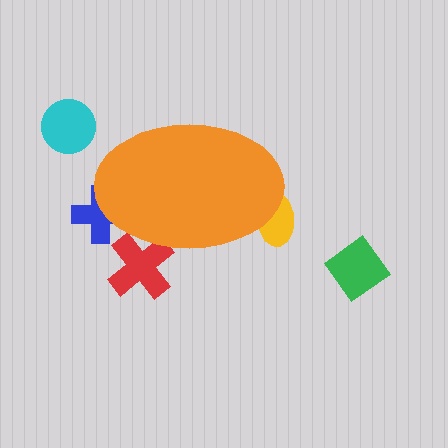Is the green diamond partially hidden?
No, the green diamond is fully visible.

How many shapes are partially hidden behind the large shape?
3 shapes are partially hidden.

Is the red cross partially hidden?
Yes, the red cross is partially hidden behind the orange ellipse.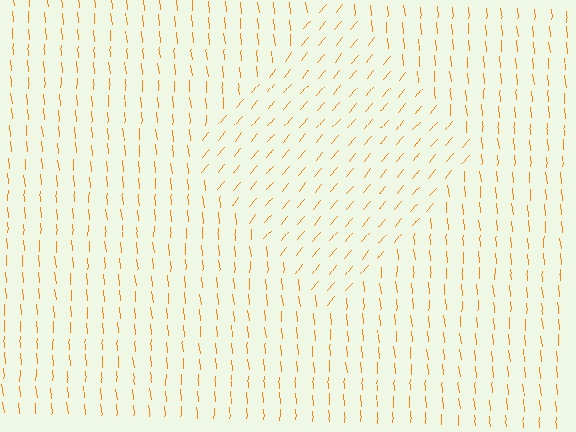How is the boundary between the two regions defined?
The boundary is defined purely by a change in line orientation (approximately 45 degrees difference). All lines are the same color and thickness.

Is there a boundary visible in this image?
Yes, there is a texture boundary formed by a change in line orientation.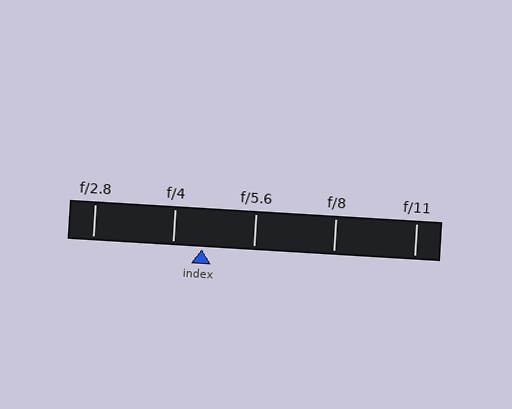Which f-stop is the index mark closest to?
The index mark is closest to f/4.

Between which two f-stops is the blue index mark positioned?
The index mark is between f/4 and f/5.6.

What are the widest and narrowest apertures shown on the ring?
The widest aperture shown is f/2.8 and the narrowest is f/11.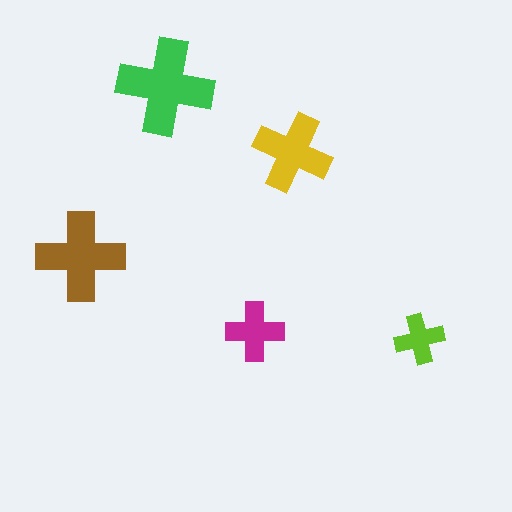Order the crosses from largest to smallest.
the green one, the brown one, the yellow one, the magenta one, the lime one.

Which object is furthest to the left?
The brown cross is leftmost.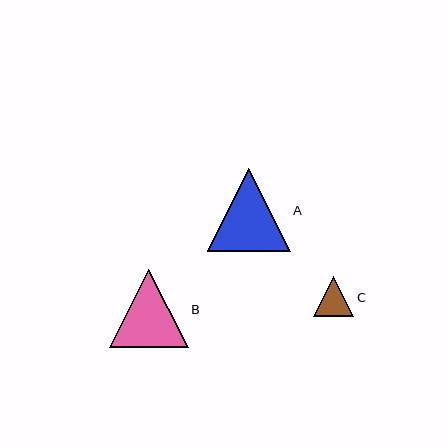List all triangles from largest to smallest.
From largest to smallest: A, B, C.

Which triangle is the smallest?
Triangle C is the smallest with a size of approximately 41 pixels.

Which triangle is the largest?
Triangle A is the largest with a size of approximately 83 pixels.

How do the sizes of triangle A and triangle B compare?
Triangle A and triangle B are approximately the same size.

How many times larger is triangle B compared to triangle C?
Triangle B is approximately 1.9 times the size of triangle C.